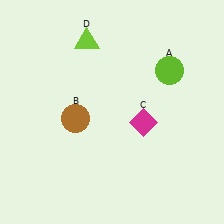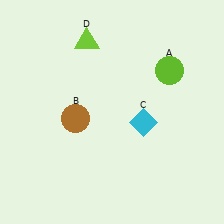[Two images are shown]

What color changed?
The diamond (C) changed from magenta in Image 1 to cyan in Image 2.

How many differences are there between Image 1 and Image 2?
There is 1 difference between the two images.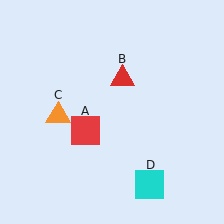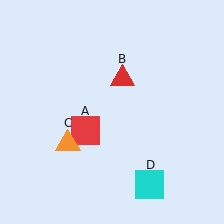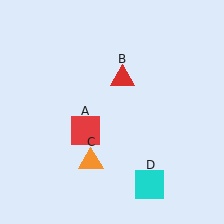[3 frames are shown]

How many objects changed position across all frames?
1 object changed position: orange triangle (object C).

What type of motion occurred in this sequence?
The orange triangle (object C) rotated counterclockwise around the center of the scene.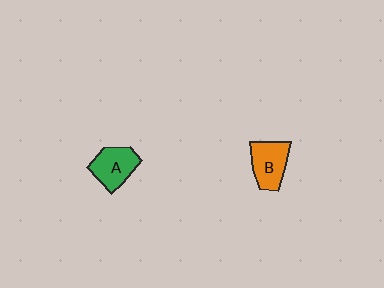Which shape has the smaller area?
Shape A (green).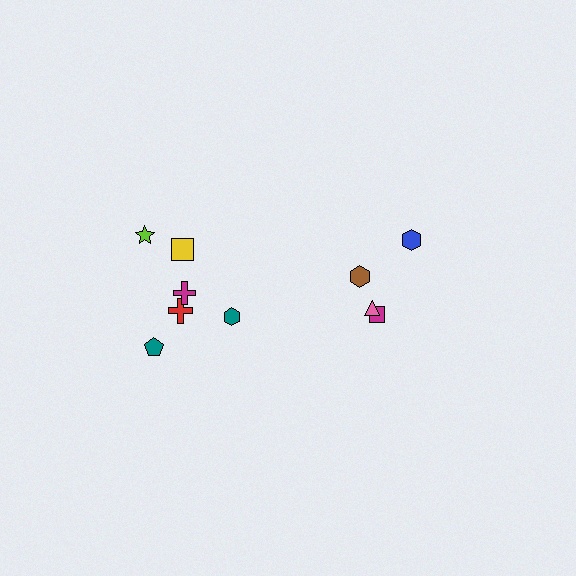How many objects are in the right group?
There are 4 objects.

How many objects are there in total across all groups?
There are 10 objects.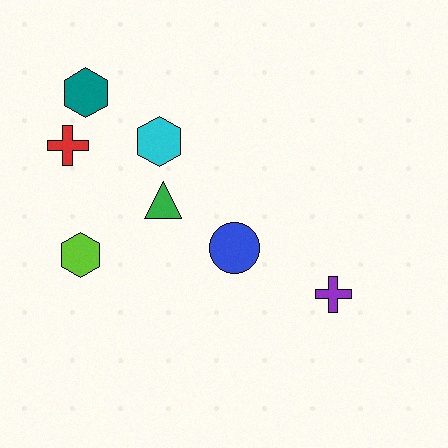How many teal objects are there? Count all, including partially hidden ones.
There is 1 teal object.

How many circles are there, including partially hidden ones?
There is 1 circle.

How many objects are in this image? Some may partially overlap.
There are 7 objects.